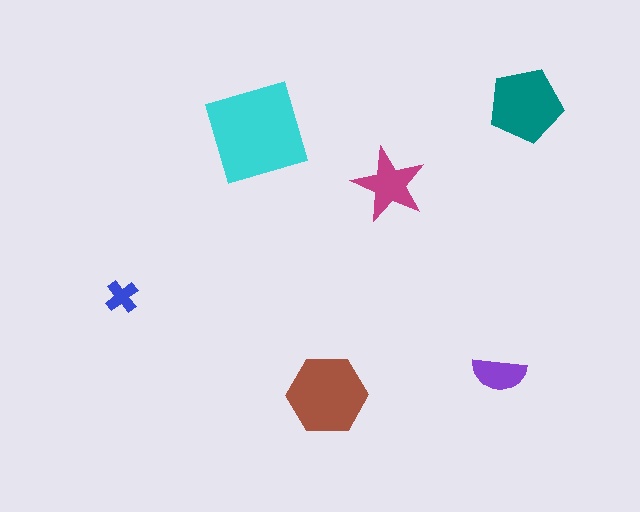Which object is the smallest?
The blue cross.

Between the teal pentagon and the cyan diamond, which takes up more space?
The cyan diamond.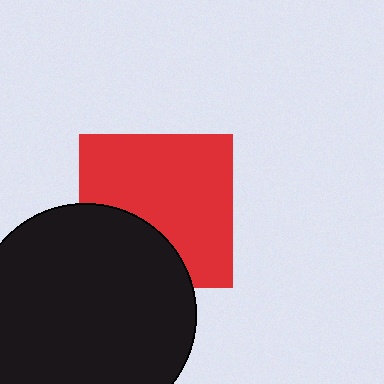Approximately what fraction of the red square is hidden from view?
Roughly 31% of the red square is hidden behind the black circle.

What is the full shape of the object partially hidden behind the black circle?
The partially hidden object is a red square.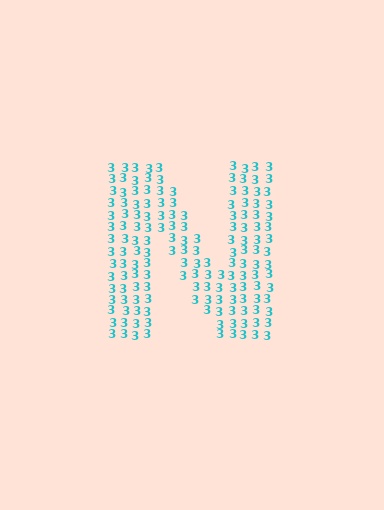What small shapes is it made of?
It is made of small digit 3's.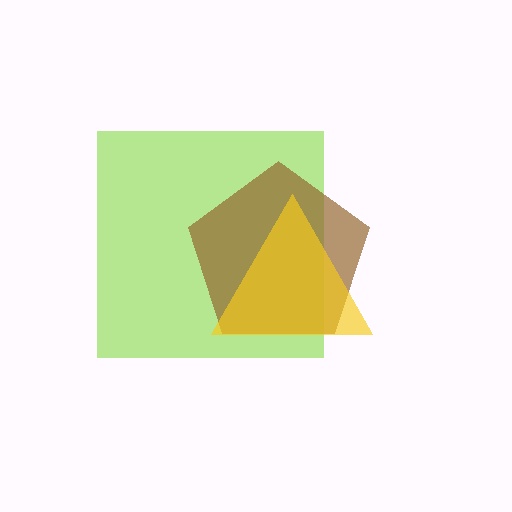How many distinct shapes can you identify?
There are 3 distinct shapes: a lime square, a brown pentagon, a yellow triangle.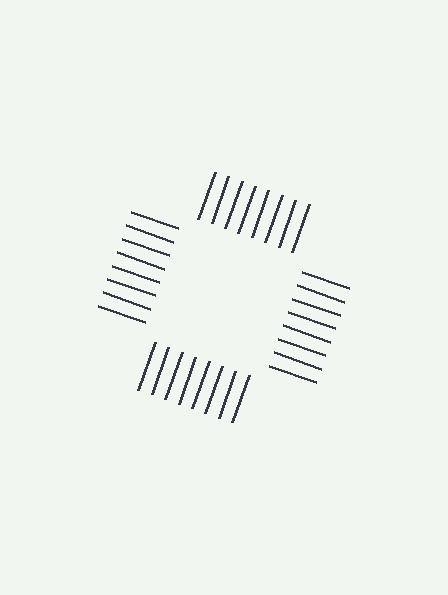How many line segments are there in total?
32 — 8 along each of the 4 edges.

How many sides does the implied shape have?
4 sides — the line-ends trace a square.